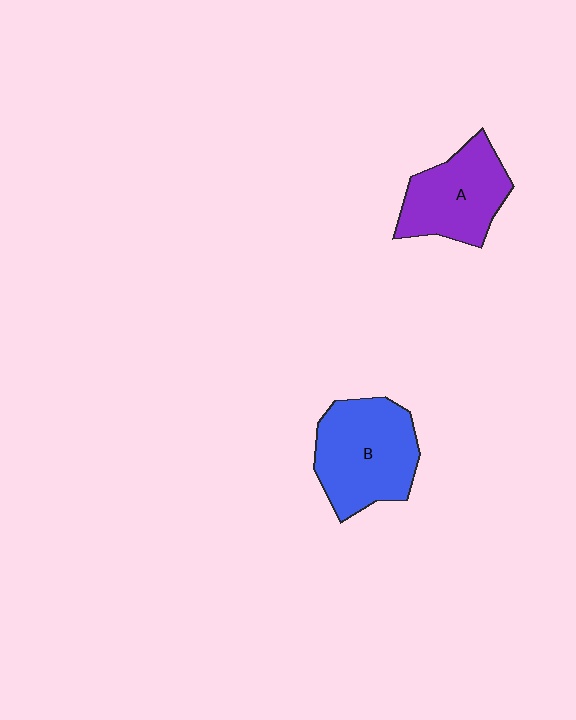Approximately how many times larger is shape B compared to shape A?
Approximately 1.2 times.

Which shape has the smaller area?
Shape A (purple).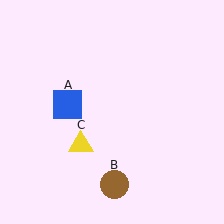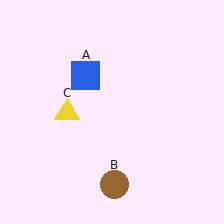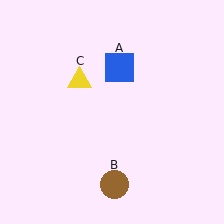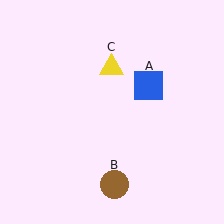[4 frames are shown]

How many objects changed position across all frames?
2 objects changed position: blue square (object A), yellow triangle (object C).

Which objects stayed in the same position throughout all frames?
Brown circle (object B) remained stationary.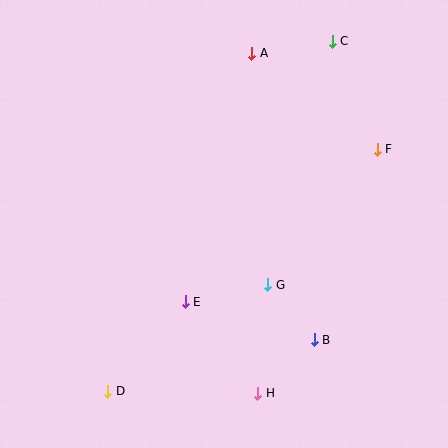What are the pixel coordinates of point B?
Point B is at (314, 340).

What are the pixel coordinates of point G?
Point G is at (268, 285).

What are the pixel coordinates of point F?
Point F is at (377, 149).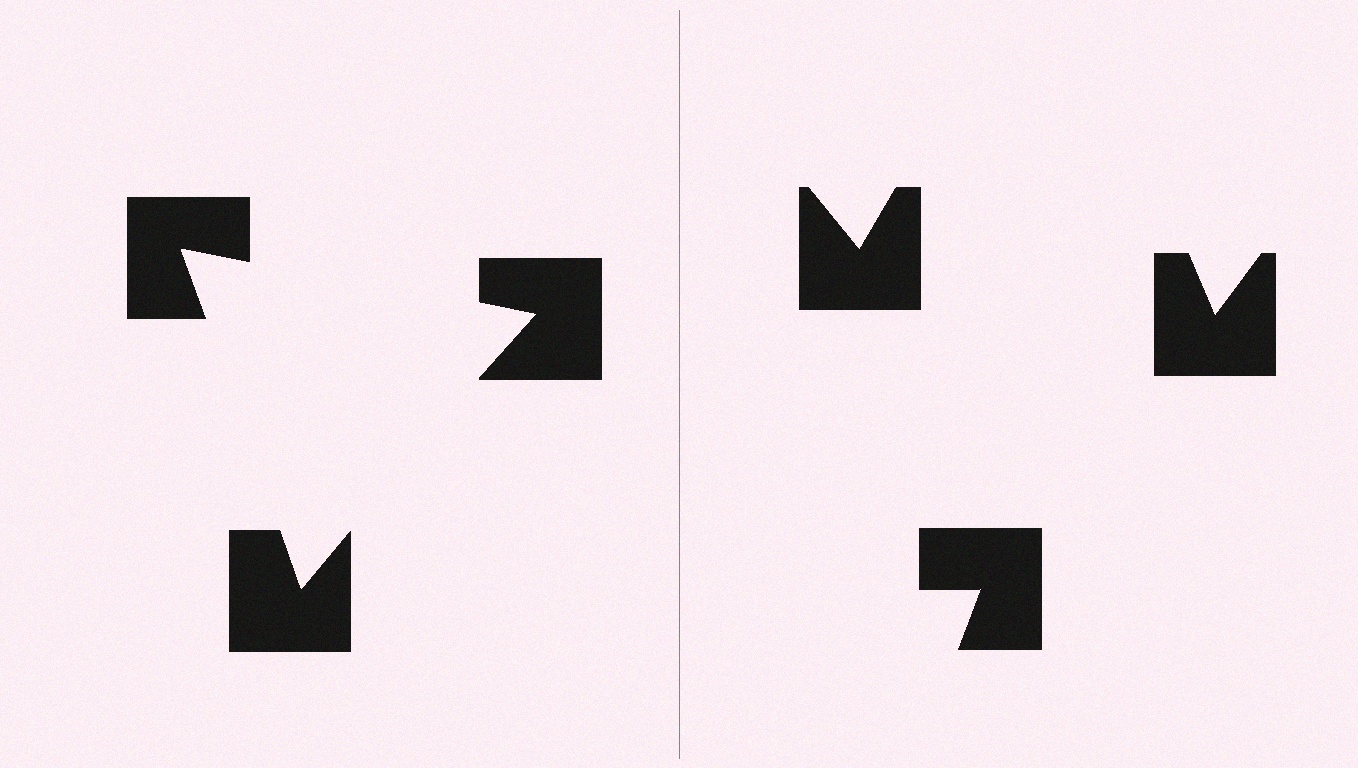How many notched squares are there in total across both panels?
6 — 3 on each side.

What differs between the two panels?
The notched squares are positioned identically on both sides; only the wedge orientations differ. On the left they align to a triangle; on the right they are misaligned.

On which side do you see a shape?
An illusory triangle appears on the left side. On the right side the wedge cuts are rotated, so no coherent shape forms.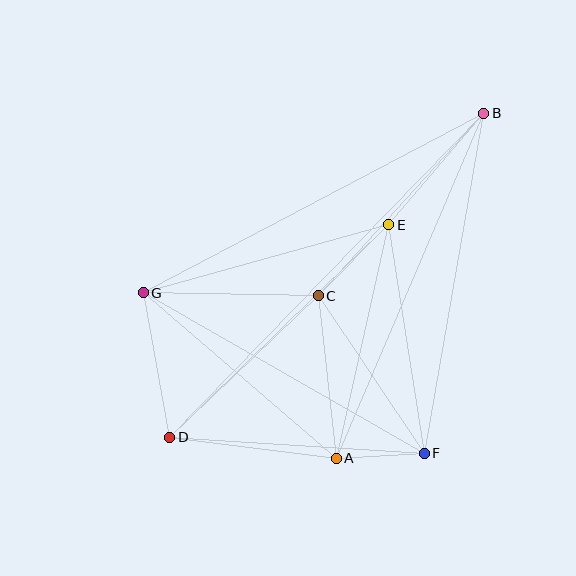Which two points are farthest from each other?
Points B and D are farthest from each other.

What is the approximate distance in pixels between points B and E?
The distance between B and E is approximately 146 pixels.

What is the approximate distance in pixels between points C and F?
The distance between C and F is approximately 190 pixels.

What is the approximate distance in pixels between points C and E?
The distance between C and E is approximately 100 pixels.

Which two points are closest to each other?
Points A and F are closest to each other.